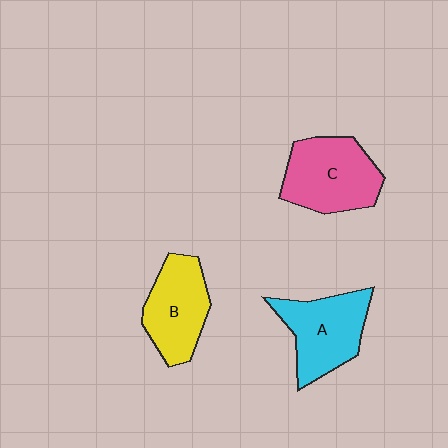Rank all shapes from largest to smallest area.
From largest to smallest: C (pink), A (cyan), B (yellow).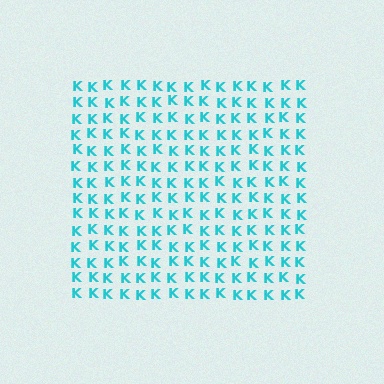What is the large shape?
The large shape is a square.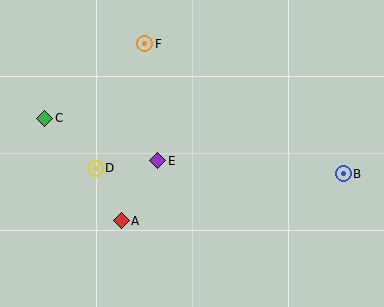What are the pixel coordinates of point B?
Point B is at (343, 174).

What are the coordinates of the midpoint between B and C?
The midpoint between B and C is at (194, 146).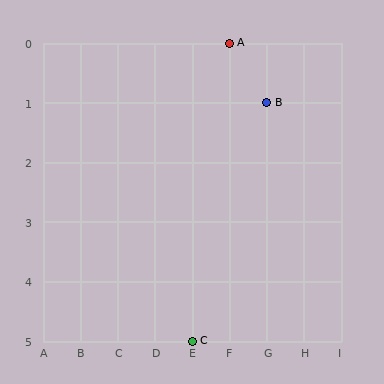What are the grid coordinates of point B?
Point B is at grid coordinates (G, 1).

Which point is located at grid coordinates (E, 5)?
Point C is at (E, 5).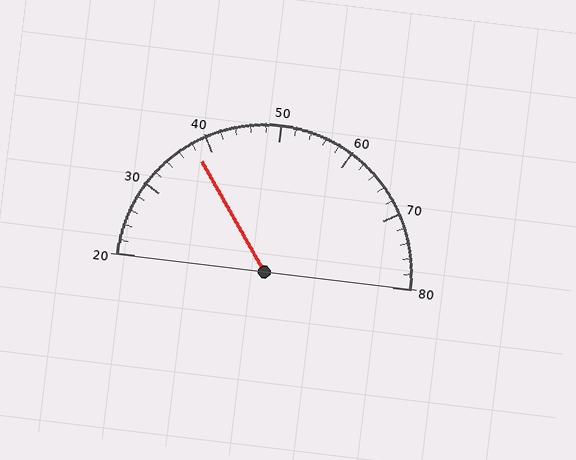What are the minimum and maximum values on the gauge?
The gauge ranges from 20 to 80.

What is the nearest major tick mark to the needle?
The nearest major tick mark is 40.